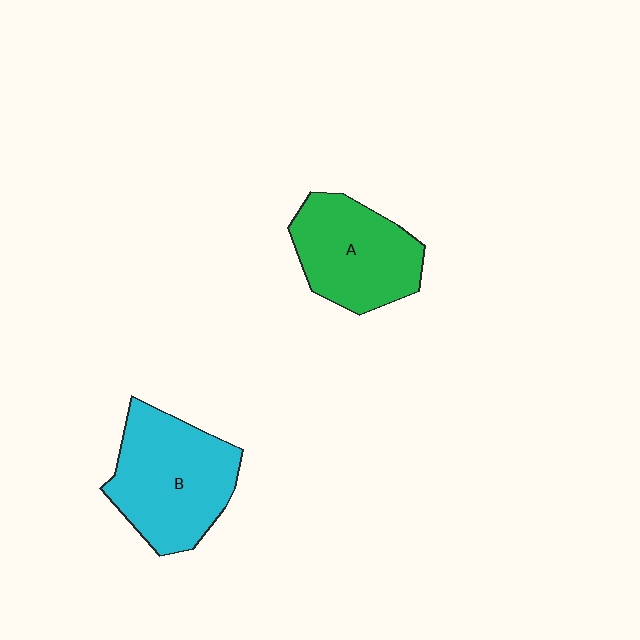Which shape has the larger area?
Shape B (cyan).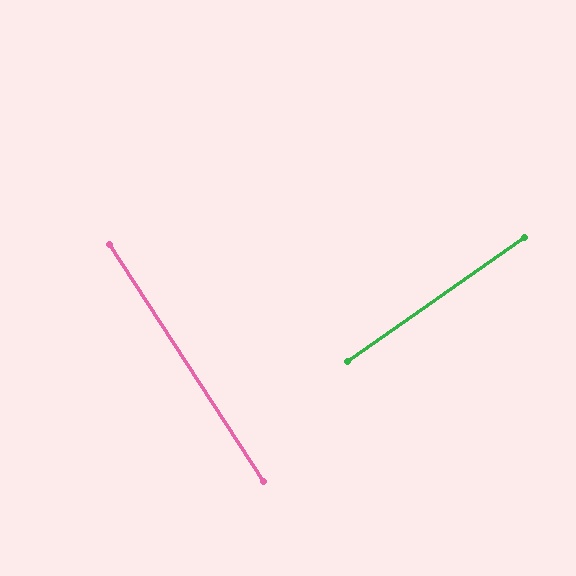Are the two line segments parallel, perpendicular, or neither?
Perpendicular — they meet at approximately 88°.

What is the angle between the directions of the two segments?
Approximately 88 degrees.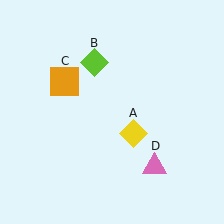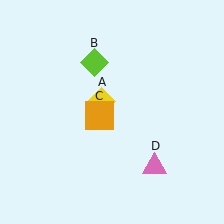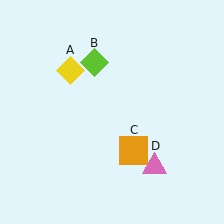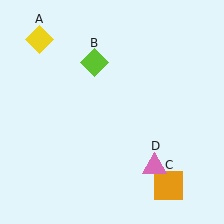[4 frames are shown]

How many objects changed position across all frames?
2 objects changed position: yellow diamond (object A), orange square (object C).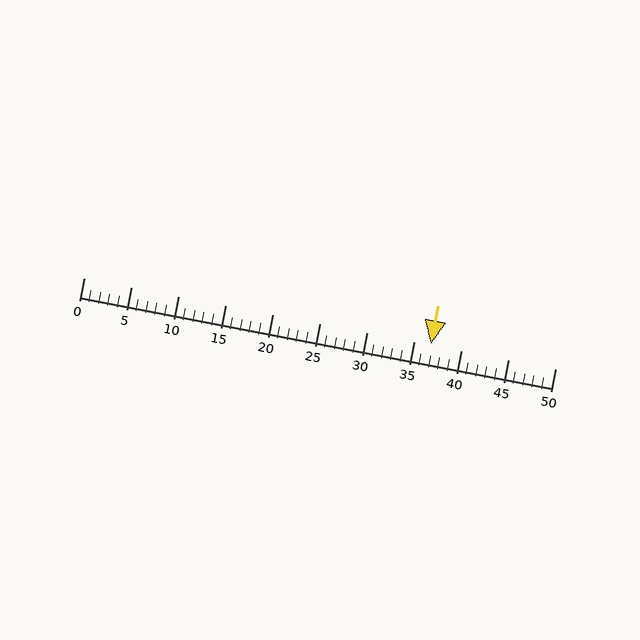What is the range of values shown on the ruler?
The ruler shows values from 0 to 50.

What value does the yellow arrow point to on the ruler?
The yellow arrow points to approximately 37.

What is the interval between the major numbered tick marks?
The major tick marks are spaced 5 units apart.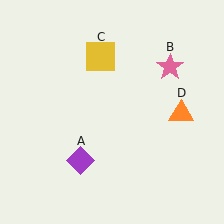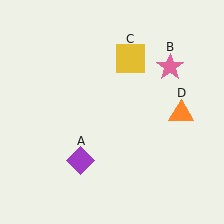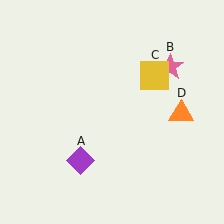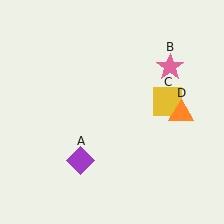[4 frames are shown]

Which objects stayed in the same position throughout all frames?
Purple diamond (object A) and pink star (object B) and orange triangle (object D) remained stationary.